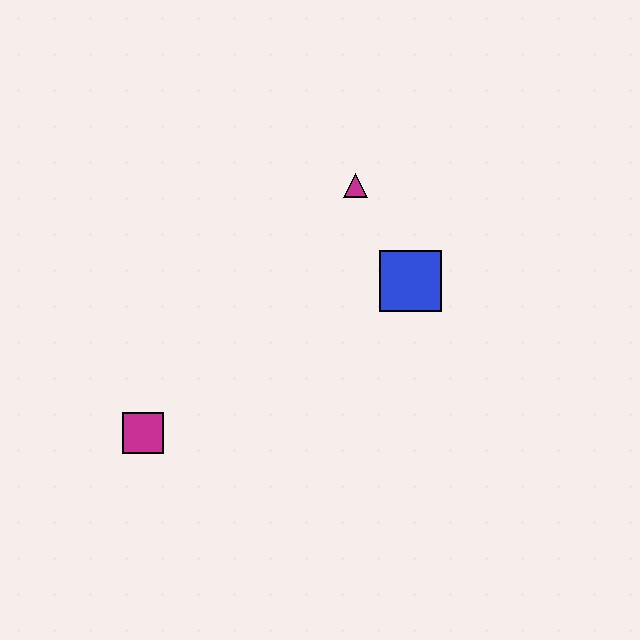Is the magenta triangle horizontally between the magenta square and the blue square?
Yes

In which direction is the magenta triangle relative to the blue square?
The magenta triangle is above the blue square.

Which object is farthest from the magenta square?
The magenta triangle is farthest from the magenta square.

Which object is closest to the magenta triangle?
The blue square is closest to the magenta triangle.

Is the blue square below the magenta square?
No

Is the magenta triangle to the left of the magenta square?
No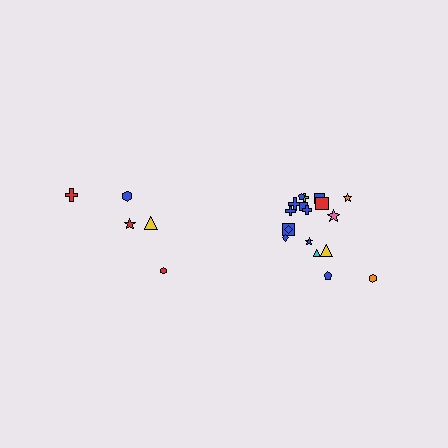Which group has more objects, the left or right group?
The right group.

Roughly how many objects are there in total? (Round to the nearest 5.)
Roughly 25 objects in total.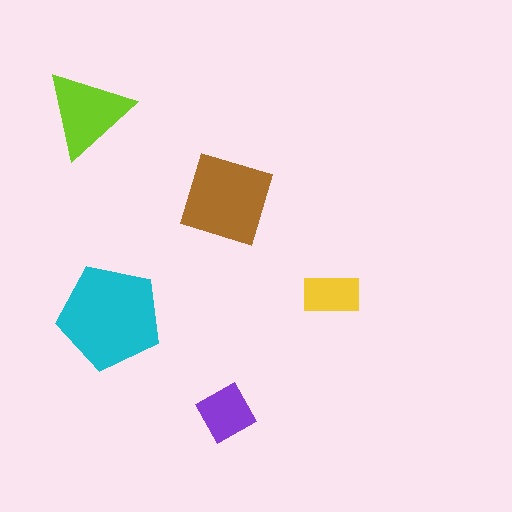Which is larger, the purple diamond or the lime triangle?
The lime triangle.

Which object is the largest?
The cyan pentagon.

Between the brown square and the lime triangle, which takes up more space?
The brown square.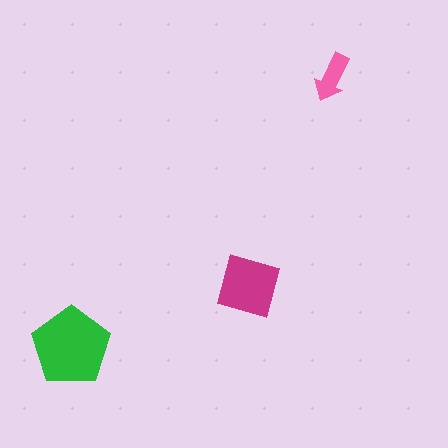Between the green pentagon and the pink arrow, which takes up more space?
The green pentagon.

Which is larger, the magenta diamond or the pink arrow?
The magenta diamond.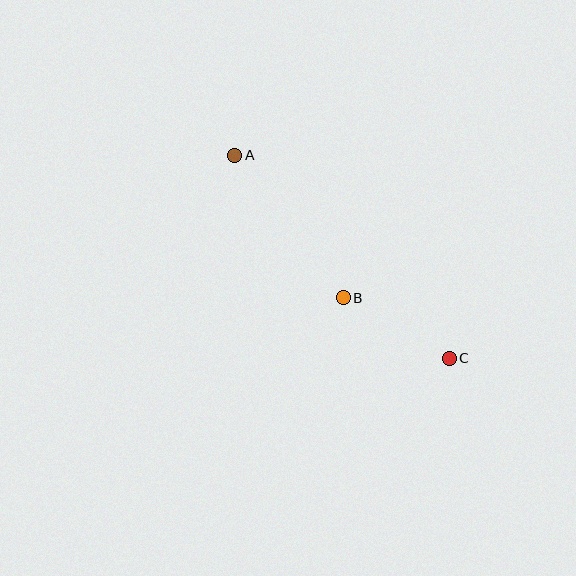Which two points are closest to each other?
Points B and C are closest to each other.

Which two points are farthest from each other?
Points A and C are farthest from each other.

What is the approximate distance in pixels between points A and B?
The distance between A and B is approximately 179 pixels.